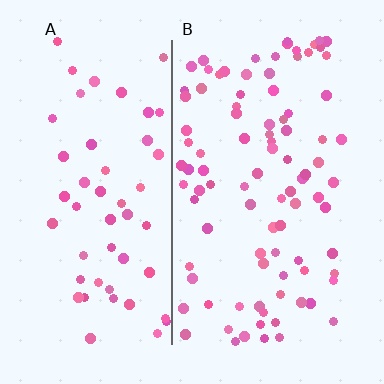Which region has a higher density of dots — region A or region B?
B (the right).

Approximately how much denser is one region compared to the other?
Approximately 1.8× — region B over region A.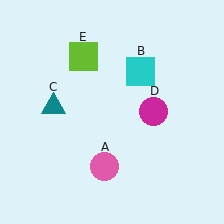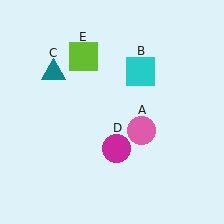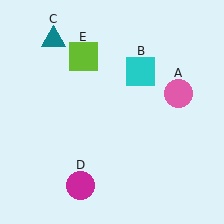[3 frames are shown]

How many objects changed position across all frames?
3 objects changed position: pink circle (object A), teal triangle (object C), magenta circle (object D).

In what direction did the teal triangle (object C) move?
The teal triangle (object C) moved up.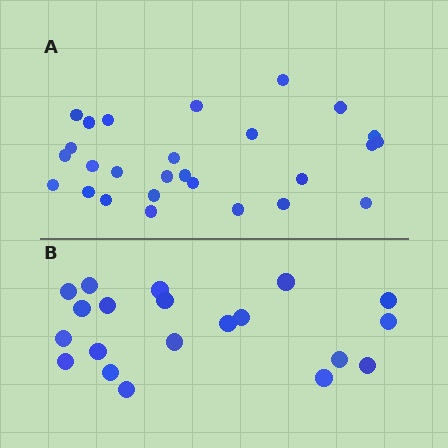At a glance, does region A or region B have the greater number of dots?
Region A (the top region) has more dots.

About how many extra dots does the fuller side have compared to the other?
Region A has roughly 8 or so more dots than region B.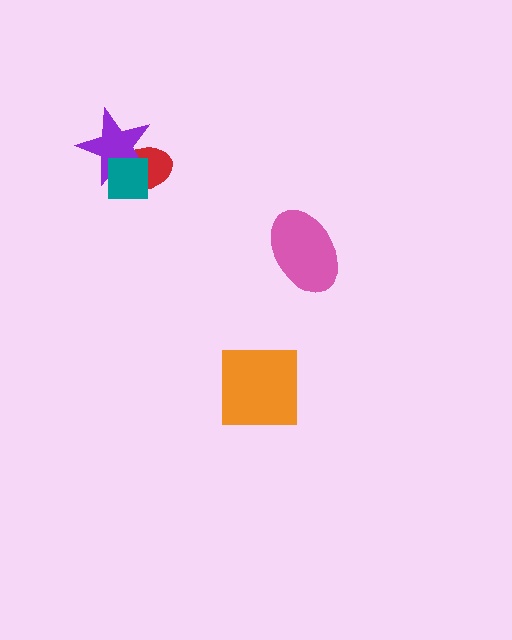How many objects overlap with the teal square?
2 objects overlap with the teal square.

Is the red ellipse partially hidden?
Yes, it is partially covered by another shape.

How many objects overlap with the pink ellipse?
0 objects overlap with the pink ellipse.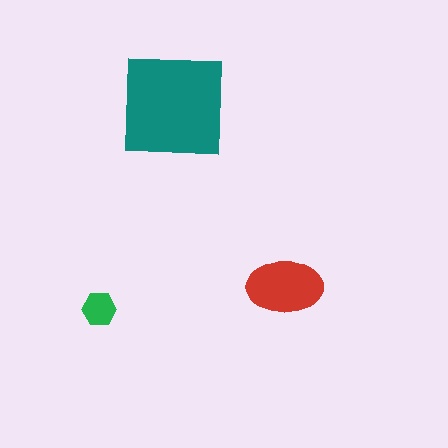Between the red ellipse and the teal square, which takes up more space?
The teal square.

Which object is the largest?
The teal square.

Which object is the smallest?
The green hexagon.